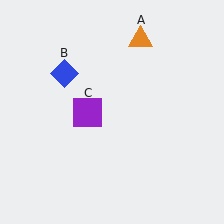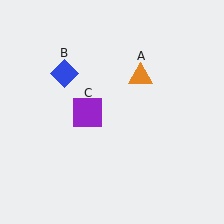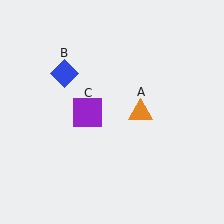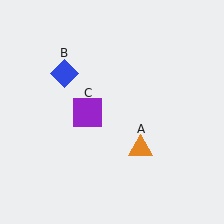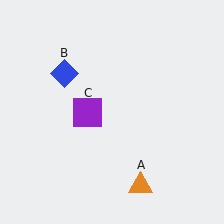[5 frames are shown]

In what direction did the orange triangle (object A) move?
The orange triangle (object A) moved down.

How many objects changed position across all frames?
1 object changed position: orange triangle (object A).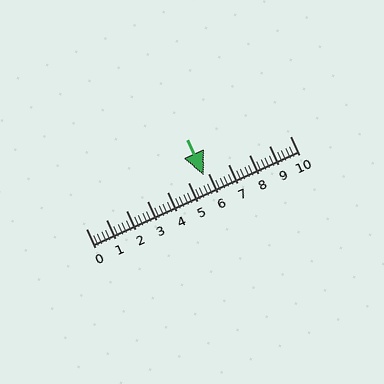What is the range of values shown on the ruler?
The ruler shows values from 0 to 10.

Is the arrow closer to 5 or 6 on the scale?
The arrow is closer to 6.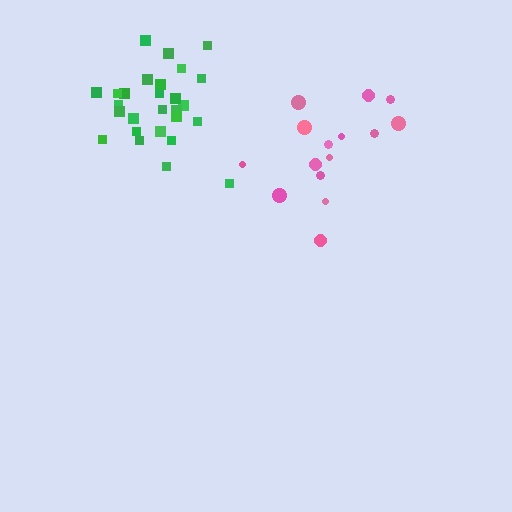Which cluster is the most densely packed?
Green.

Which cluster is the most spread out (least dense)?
Pink.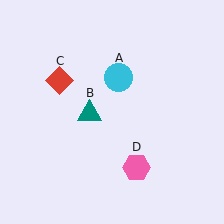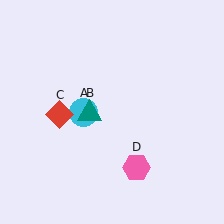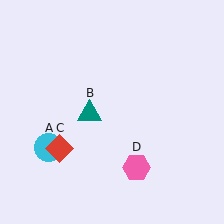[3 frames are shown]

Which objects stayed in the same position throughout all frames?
Teal triangle (object B) and pink hexagon (object D) remained stationary.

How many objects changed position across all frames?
2 objects changed position: cyan circle (object A), red diamond (object C).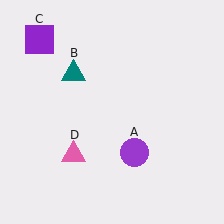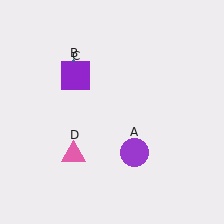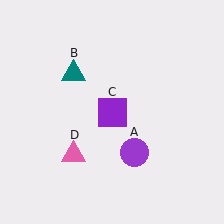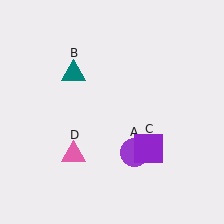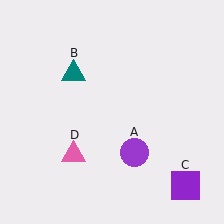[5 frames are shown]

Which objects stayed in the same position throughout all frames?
Purple circle (object A) and teal triangle (object B) and pink triangle (object D) remained stationary.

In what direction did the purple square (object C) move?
The purple square (object C) moved down and to the right.